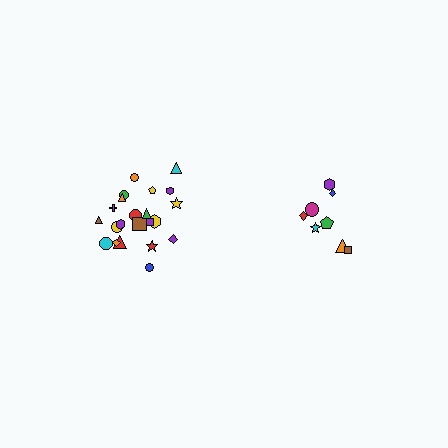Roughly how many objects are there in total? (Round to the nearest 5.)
Roughly 30 objects in total.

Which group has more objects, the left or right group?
The left group.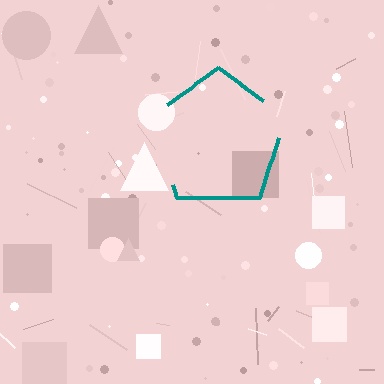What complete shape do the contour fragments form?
The contour fragments form a pentagon.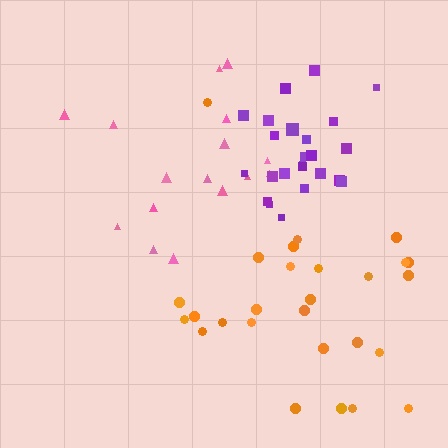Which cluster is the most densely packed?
Purple.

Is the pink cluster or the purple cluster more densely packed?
Purple.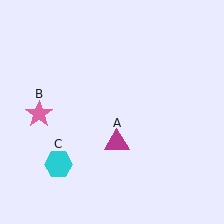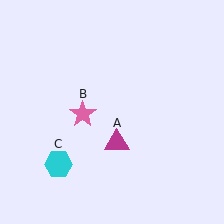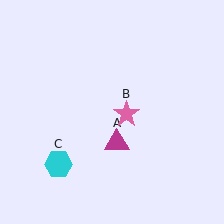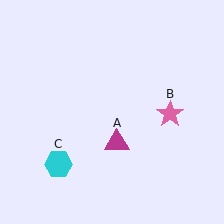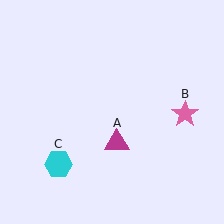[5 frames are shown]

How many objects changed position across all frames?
1 object changed position: pink star (object B).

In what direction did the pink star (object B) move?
The pink star (object B) moved right.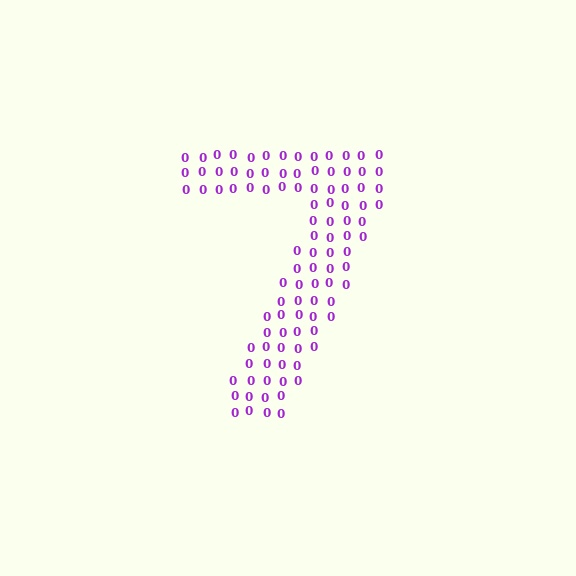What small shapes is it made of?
It is made of small digit 0's.